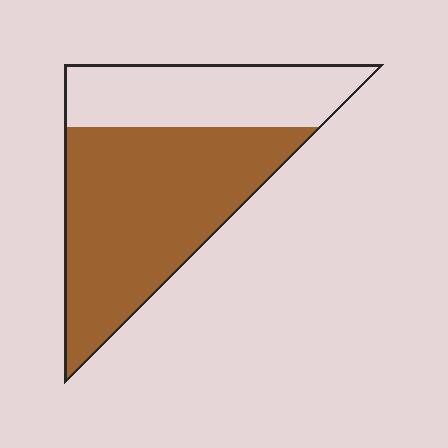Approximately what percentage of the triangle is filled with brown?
Approximately 65%.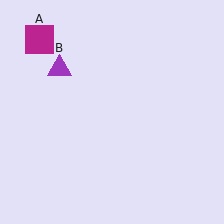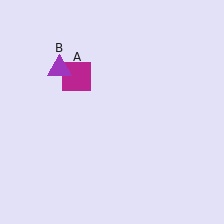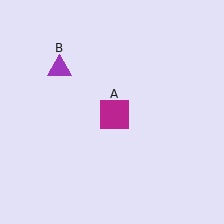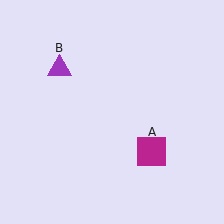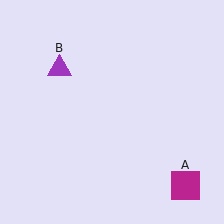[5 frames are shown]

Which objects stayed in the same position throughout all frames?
Purple triangle (object B) remained stationary.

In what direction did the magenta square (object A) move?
The magenta square (object A) moved down and to the right.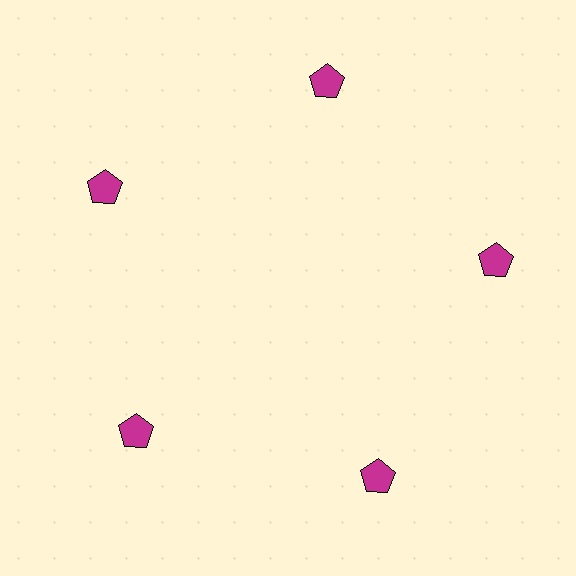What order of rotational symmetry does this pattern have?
This pattern has 5-fold rotational symmetry.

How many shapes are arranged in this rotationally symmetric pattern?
There are 5 shapes, arranged in 5 groups of 1.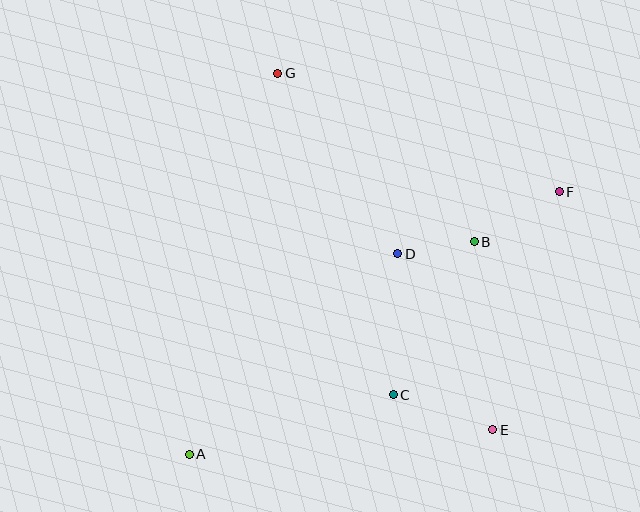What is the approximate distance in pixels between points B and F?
The distance between B and F is approximately 98 pixels.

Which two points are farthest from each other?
Points A and F are farthest from each other.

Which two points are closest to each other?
Points B and D are closest to each other.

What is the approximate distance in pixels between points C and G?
The distance between C and G is approximately 342 pixels.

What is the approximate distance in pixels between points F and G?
The distance between F and G is approximately 305 pixels.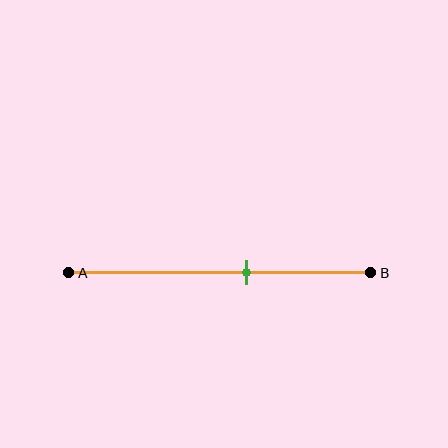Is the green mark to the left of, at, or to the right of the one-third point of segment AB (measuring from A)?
The green mark is to the right of the one-third point of segment AB.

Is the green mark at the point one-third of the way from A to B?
No, the mark is at about 60% from A, not at the 33% one-third point.